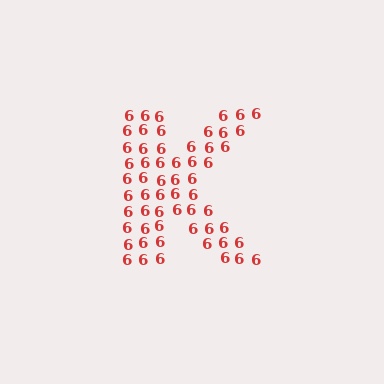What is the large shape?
The large shape is the letter K.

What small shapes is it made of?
It is made of small digit 6's.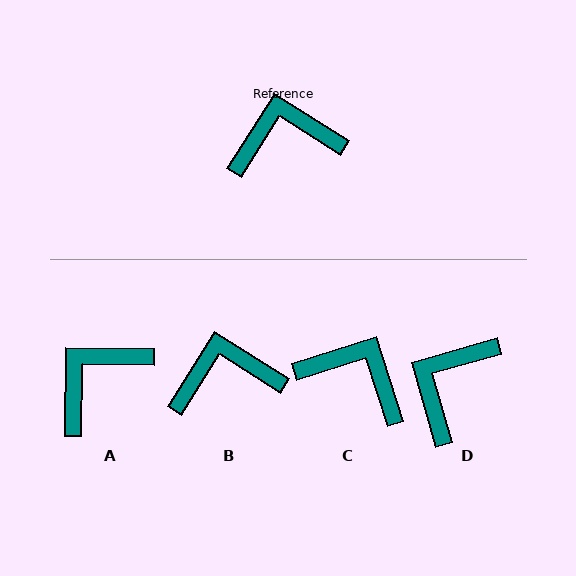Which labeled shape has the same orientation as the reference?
B.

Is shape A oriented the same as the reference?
No, it is off by about 32 degrees.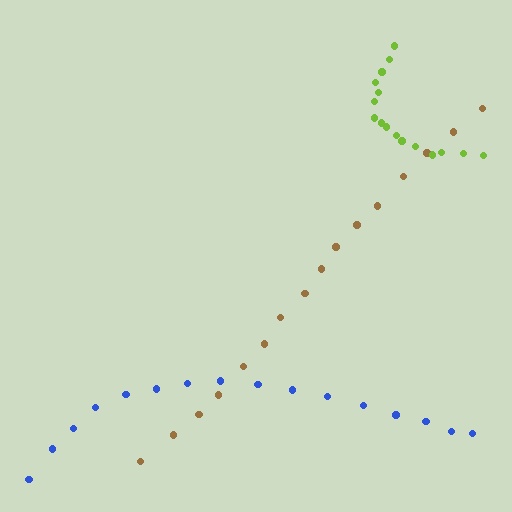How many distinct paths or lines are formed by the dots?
There are 3 distinct paths.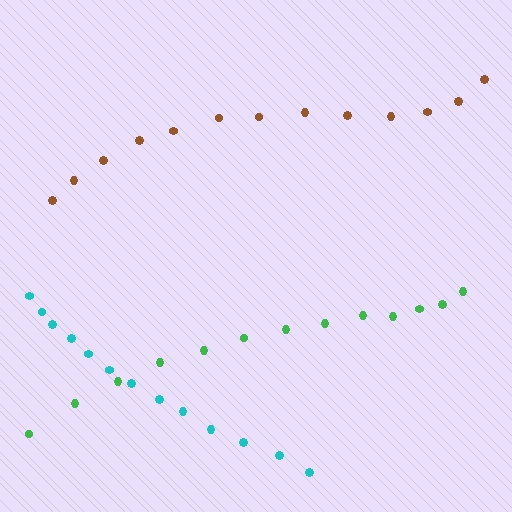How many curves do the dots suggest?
There are 3 distinct paths.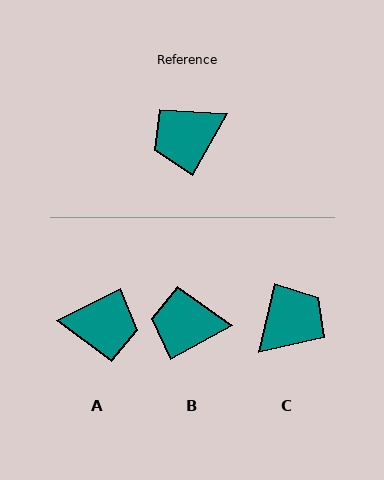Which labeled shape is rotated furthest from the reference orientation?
C, about 164 degrees away.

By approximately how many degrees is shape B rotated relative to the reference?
Approximately 32 degrees clockwise.